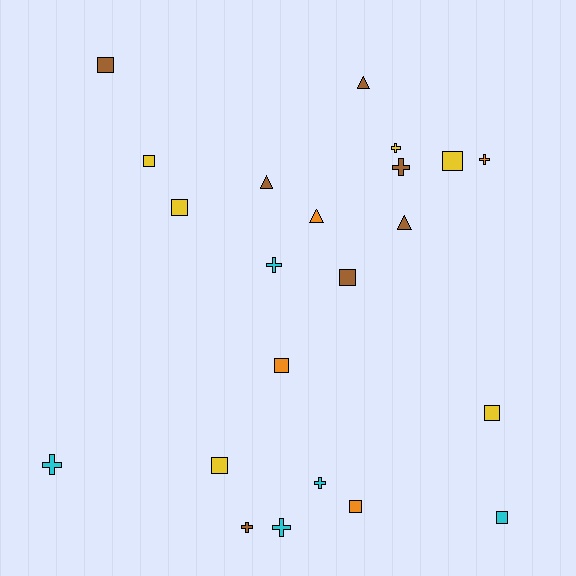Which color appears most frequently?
Brown, with 7 objects.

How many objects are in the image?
There are 22 objects.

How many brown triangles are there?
There are 3 brown triangles.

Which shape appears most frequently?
Square, with 10 objects.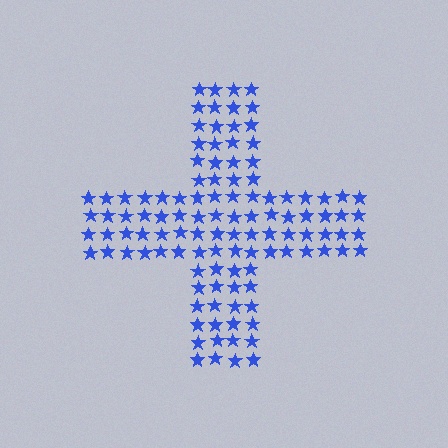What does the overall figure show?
The overall figure shows a cross.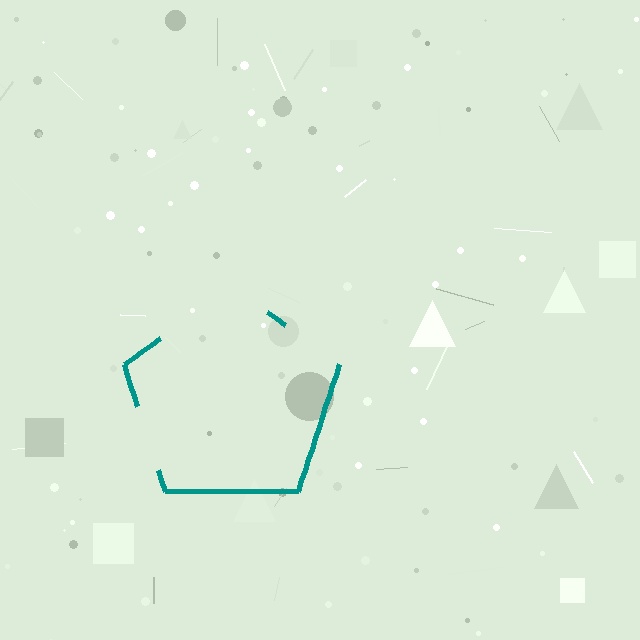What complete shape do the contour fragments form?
The contour fragments form a pentagon.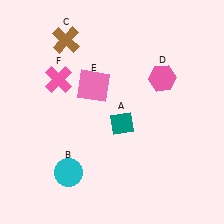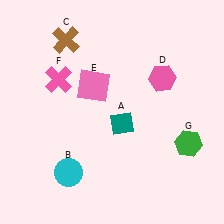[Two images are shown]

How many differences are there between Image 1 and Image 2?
There is 1 difference between the two images.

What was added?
A green hexagon (G) was added in Image 2.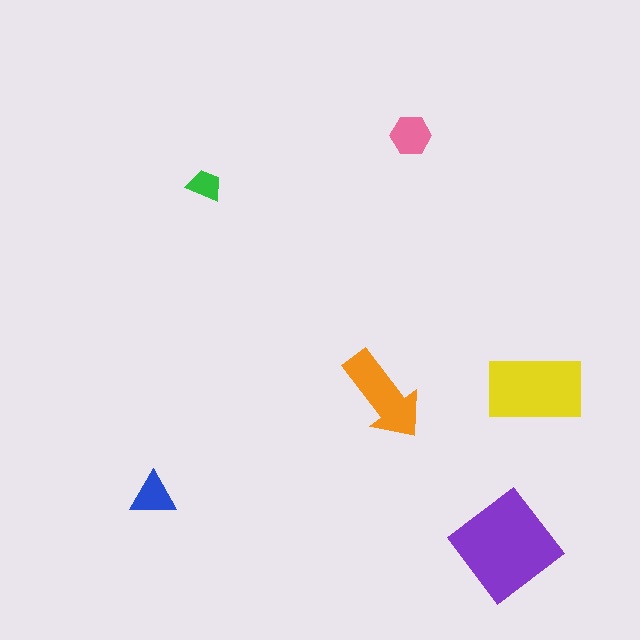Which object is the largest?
The purple diamond.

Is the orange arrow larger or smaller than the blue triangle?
Larger.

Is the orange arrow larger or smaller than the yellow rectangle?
Smaller.